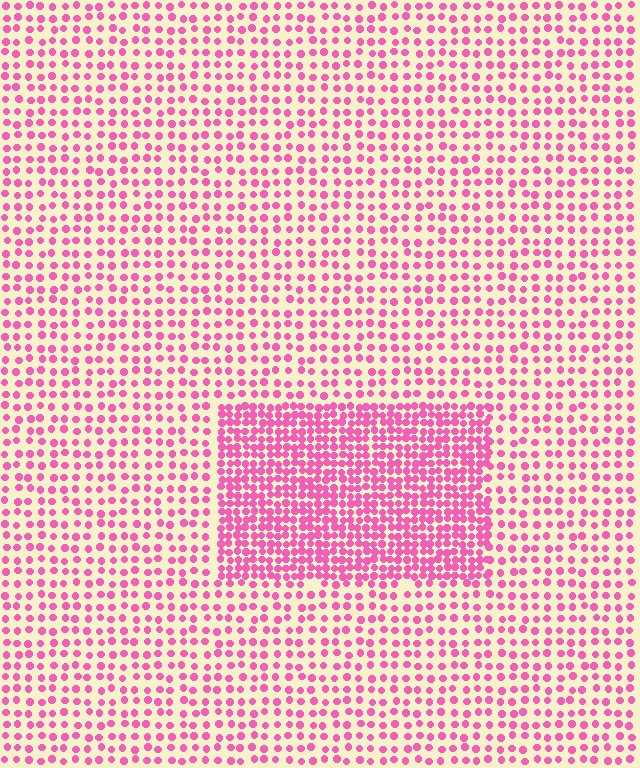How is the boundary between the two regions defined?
The boundary is defined by a change in element density (approximately 2.1x ratio). All elements are the same color, size, and shape.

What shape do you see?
I see a rectangle.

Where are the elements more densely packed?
The elements are more densely packed inside the rectangle boundary.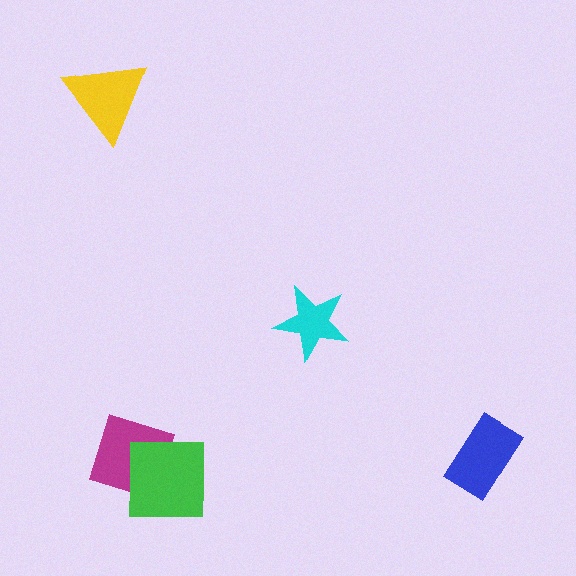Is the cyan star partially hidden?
No, no other shape covers it.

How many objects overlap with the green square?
1 object overlaps with the green square.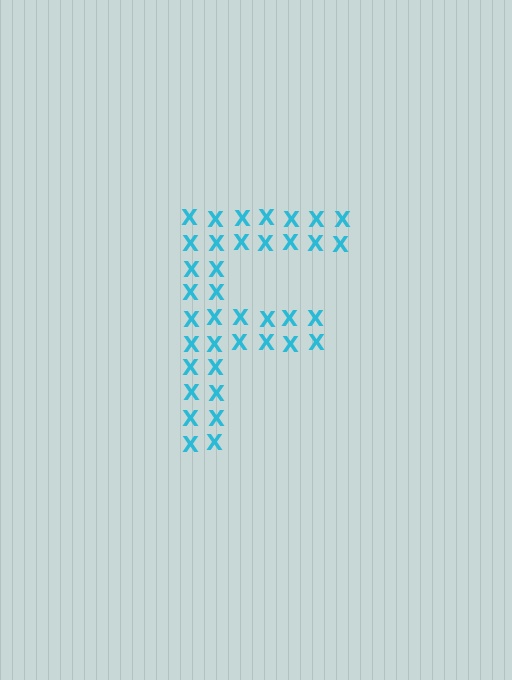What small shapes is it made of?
It is made of small letter X's.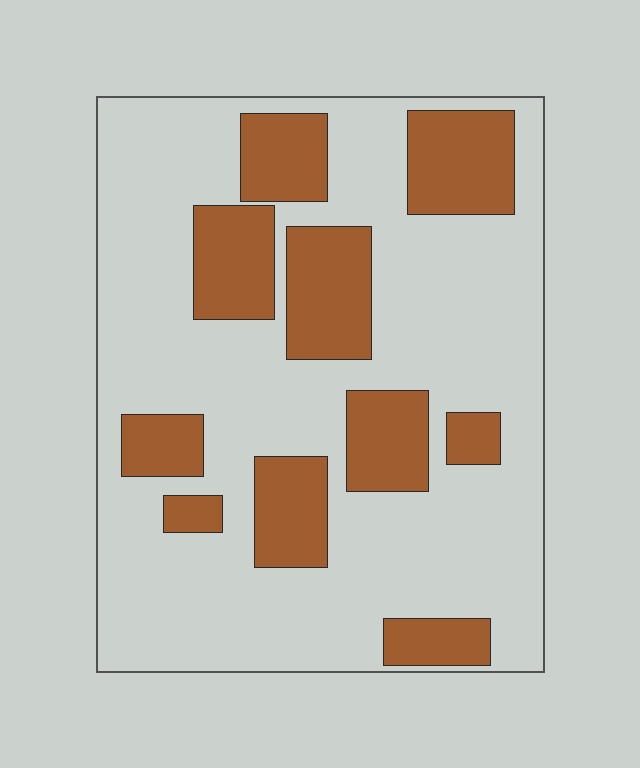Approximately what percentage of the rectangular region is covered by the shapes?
Approximately 30%.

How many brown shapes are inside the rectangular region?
10.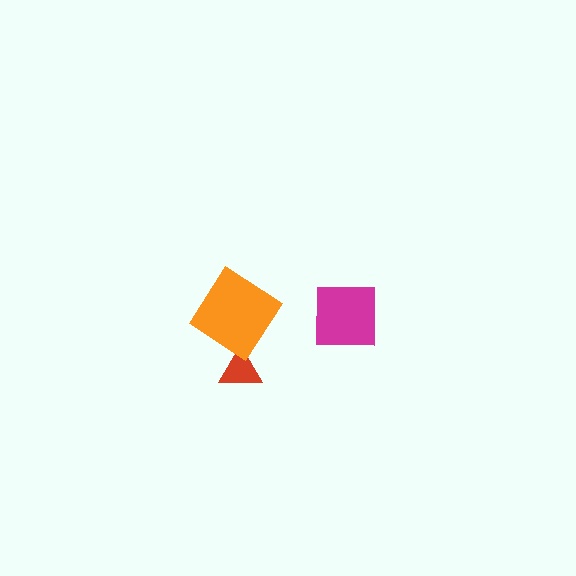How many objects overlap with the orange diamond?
1 object overlaps with the orange diamond.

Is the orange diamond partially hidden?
No, no other shape covers it.